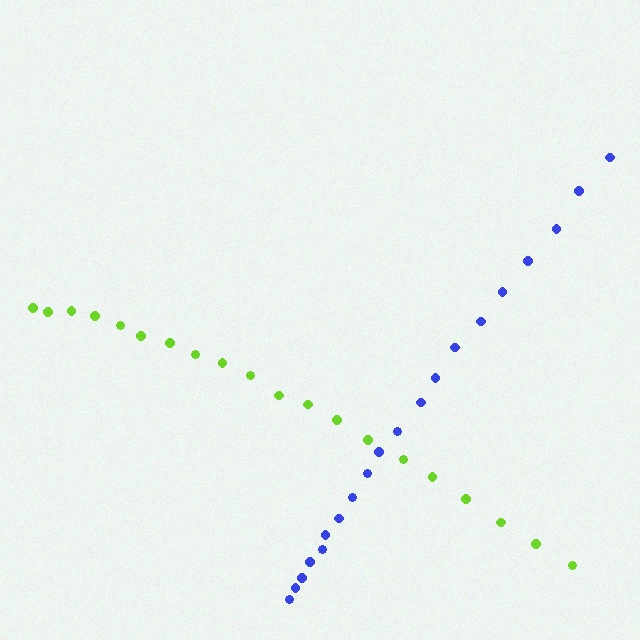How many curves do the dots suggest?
There are 2 distinct paths.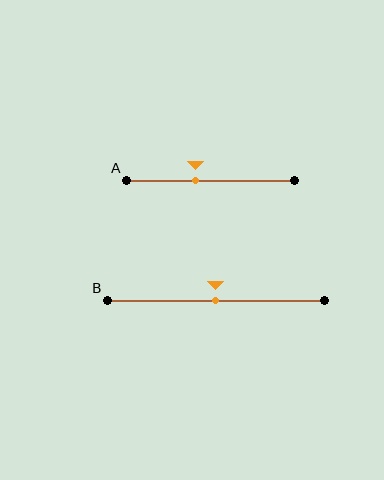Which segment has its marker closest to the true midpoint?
Segment B has its marker closest to the true midpoint.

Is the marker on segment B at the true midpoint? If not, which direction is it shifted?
Yes, the marker on segment B is at the true midpoint.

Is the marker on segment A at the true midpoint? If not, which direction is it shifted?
No, the marker on segment A is shifted to the left by about 9% of the segment length.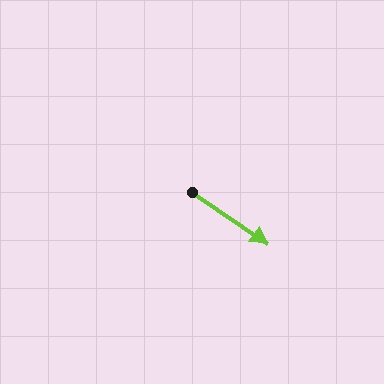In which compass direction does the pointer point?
Southeast.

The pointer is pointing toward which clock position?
Roughly 4 o'clock.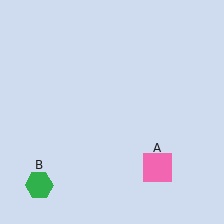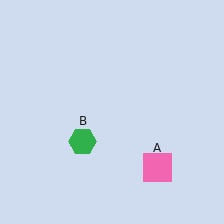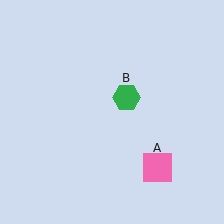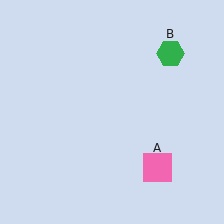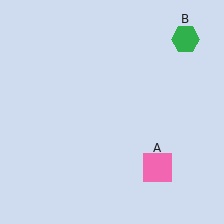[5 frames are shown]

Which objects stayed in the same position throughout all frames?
Pink square (object A) remained stationary.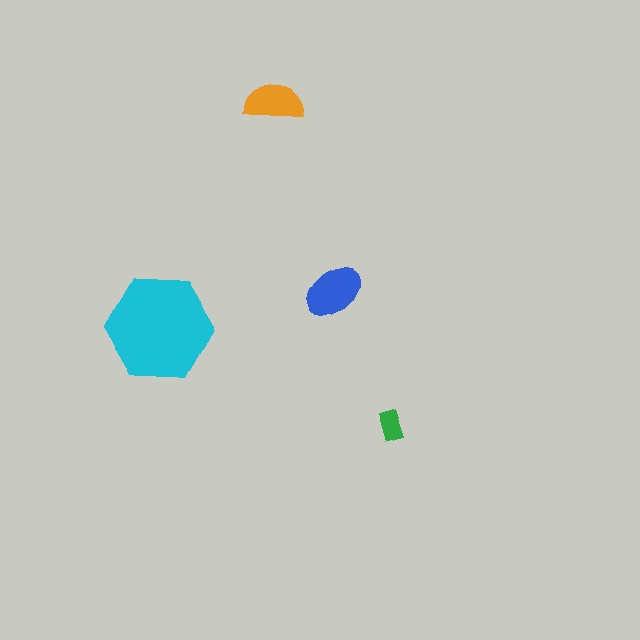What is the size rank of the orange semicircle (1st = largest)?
3rd.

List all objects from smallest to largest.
The green rectangle, the orange semicircle, the blue ellipse, the cyan hexagon.